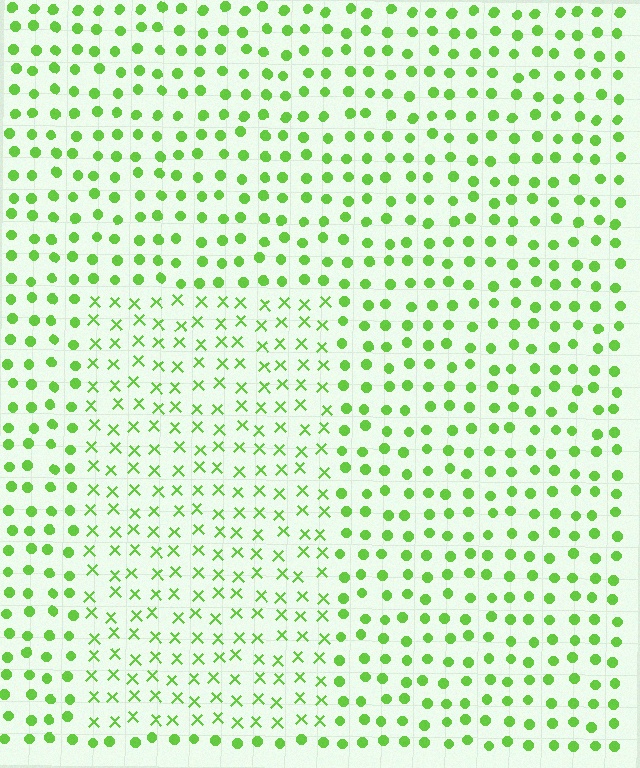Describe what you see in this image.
The image is filled with small lime elements arranged in a uniform grid. A rectangle-shaped region contains X marks, while the surrounding area contains circles. The boundary is defined purely by the change in element shape.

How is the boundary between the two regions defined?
The boundary is defined by a change in element shape: X marks inside vs. circles outside. All elements share the same color and spacing.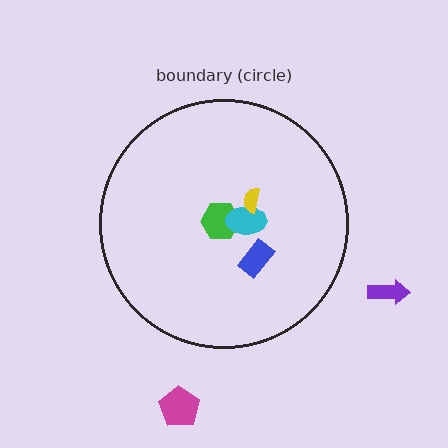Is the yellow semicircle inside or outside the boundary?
Inside.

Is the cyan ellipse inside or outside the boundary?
Inside.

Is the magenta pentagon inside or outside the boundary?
Outside.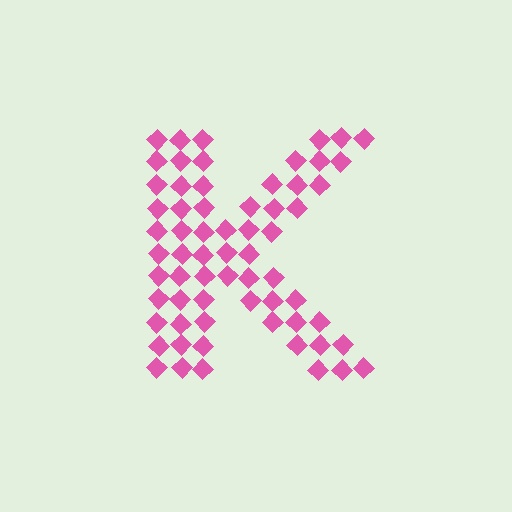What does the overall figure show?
The overall figure shows the letter K.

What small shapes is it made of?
It is made of small diamonds.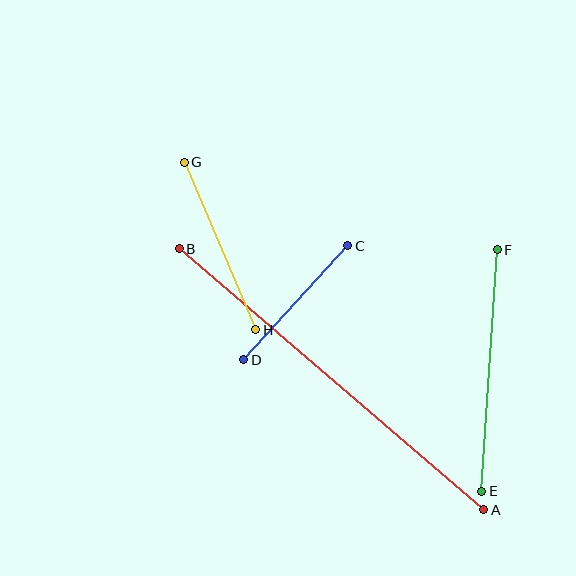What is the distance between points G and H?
The distance is approximately 182 pixels.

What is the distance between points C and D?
The distance is approximately 154 pixels.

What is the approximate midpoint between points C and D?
The midpoint is at approximately (296, 303) pixels.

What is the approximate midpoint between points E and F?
The midpoint is at approximately (489, 371) pixels.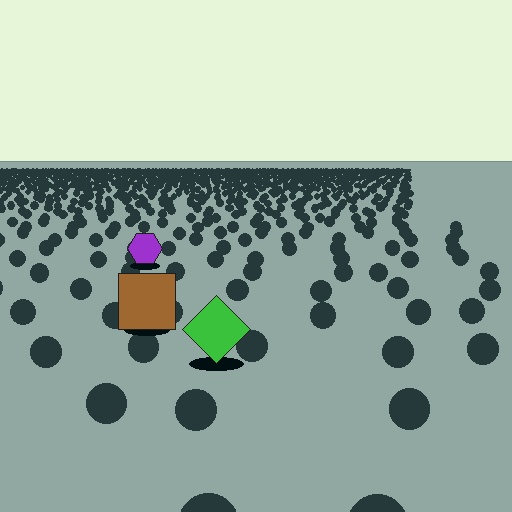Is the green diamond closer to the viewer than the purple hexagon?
Yes. The green diamond is closer — you can tell from the texture gradient: the ground texture is coarser near it.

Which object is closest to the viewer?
The green diamond is closest. The texture marks near it are larger and more spread out.